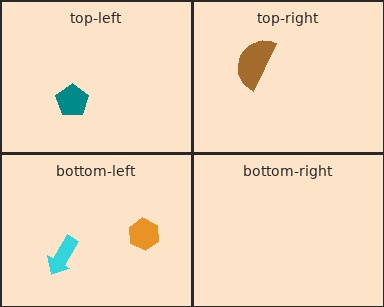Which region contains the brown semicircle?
The top-right region.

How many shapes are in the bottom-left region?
2.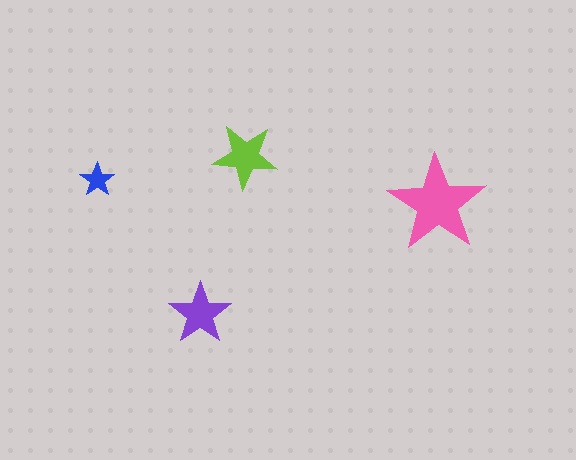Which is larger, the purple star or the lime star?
The lime one.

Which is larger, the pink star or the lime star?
The pink one.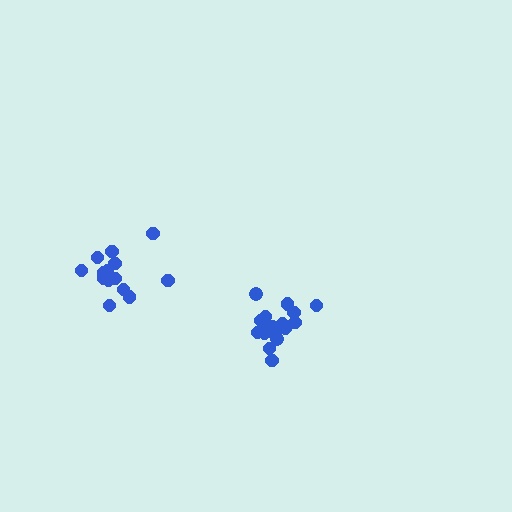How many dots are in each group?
Group 1: 17 dots, Group 2: 14 dots (31 total).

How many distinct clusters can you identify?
There are 2 distinct clusters.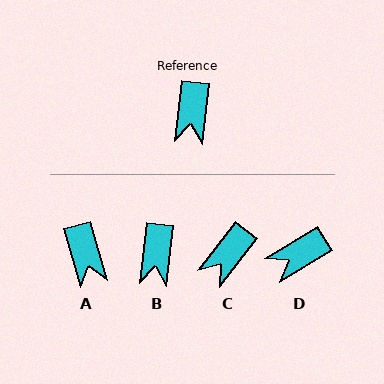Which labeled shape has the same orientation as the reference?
B.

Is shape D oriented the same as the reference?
No, it is off by about 51 degrees.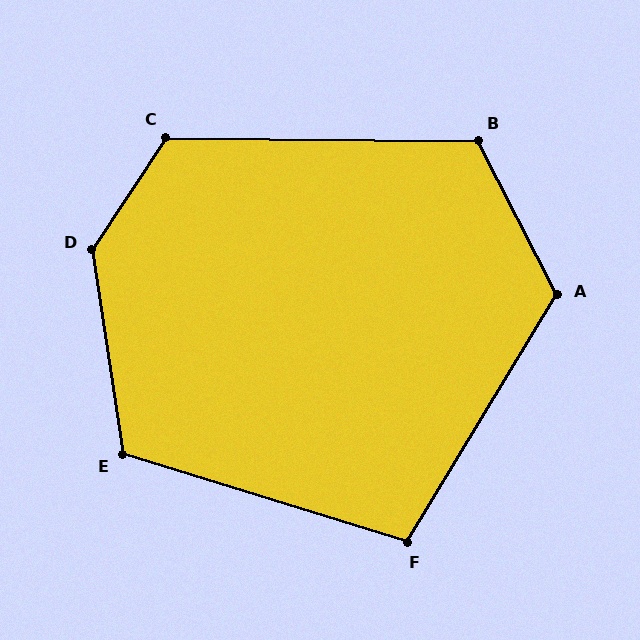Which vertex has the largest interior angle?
D, at approximately 138 degrees.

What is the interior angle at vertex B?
Approximately 118 degrees (obtuse).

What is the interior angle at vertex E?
Approximately 116 degrees (obtuse).